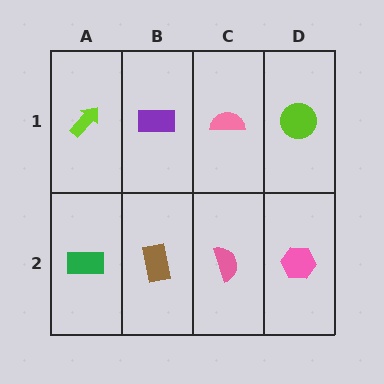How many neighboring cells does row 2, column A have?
2.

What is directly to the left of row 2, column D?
A pink semicircle.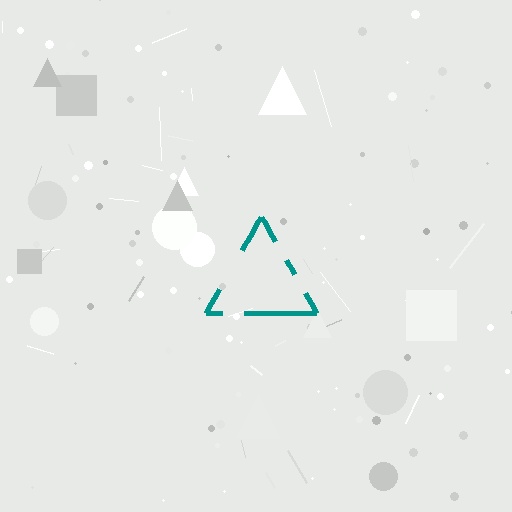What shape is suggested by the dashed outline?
The dashed outline suggests a triangle.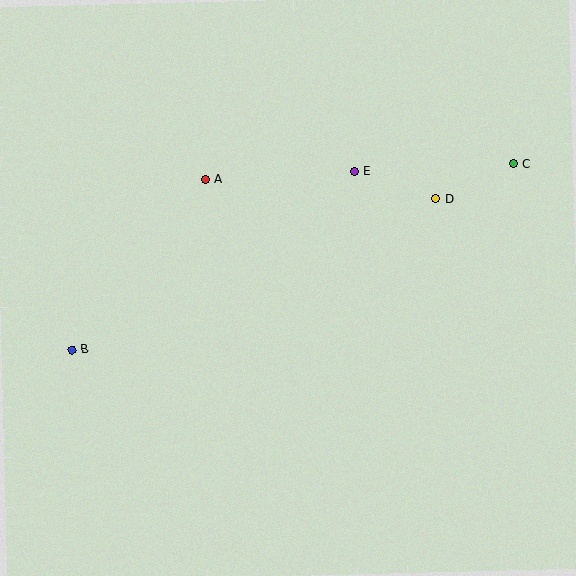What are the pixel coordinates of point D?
Point D is at (436, 199).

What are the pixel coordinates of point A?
Point A is at (205, 179).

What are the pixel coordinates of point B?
Point B is at (72, 350).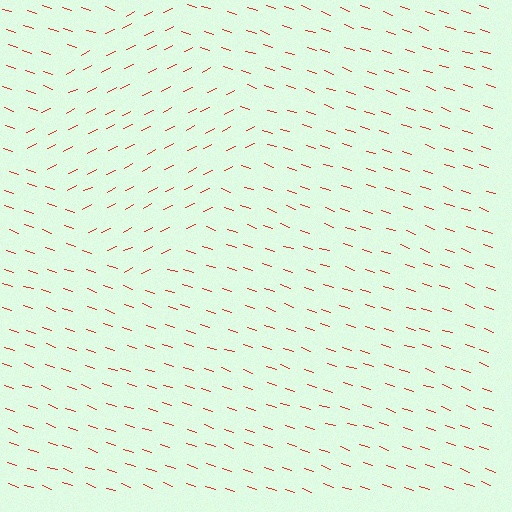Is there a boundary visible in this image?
Yes, there is a texture boundary formed by a change in line orientation.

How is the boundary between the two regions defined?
The boundary is defined purely by a change in line orientation (approximately 45 degrees difference). All lines are the same color and thickness.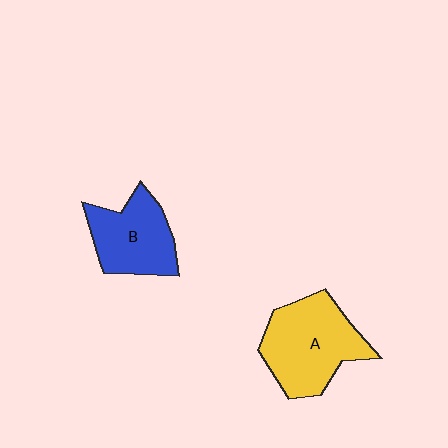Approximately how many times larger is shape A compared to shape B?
Approximately 1.3 times.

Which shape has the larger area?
Shape A (yellow).